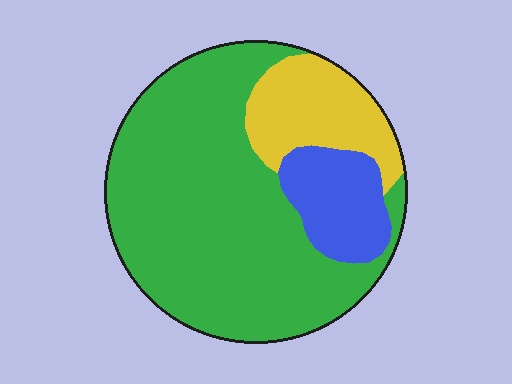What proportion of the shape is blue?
Blue covers about 15% of the shape.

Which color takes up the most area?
Green, at roughly 70%.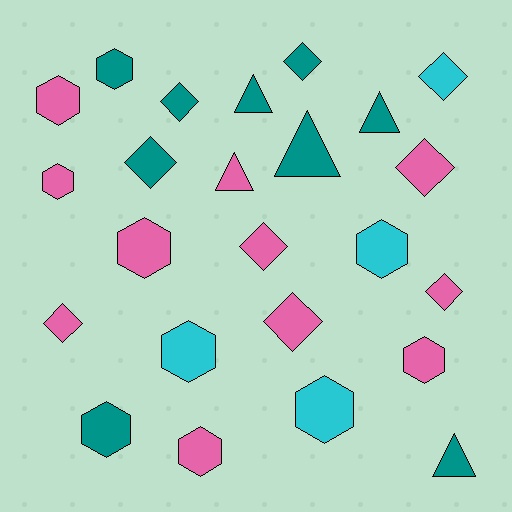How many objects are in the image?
There are 24 objects.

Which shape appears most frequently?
Hexagon, with 10 objects.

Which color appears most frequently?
Pink, with 11 objects.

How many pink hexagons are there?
There are 5 pink hexagons.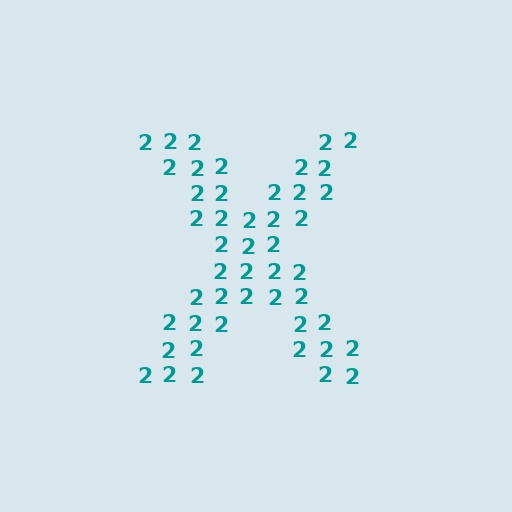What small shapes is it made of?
It is made of small digit 2's.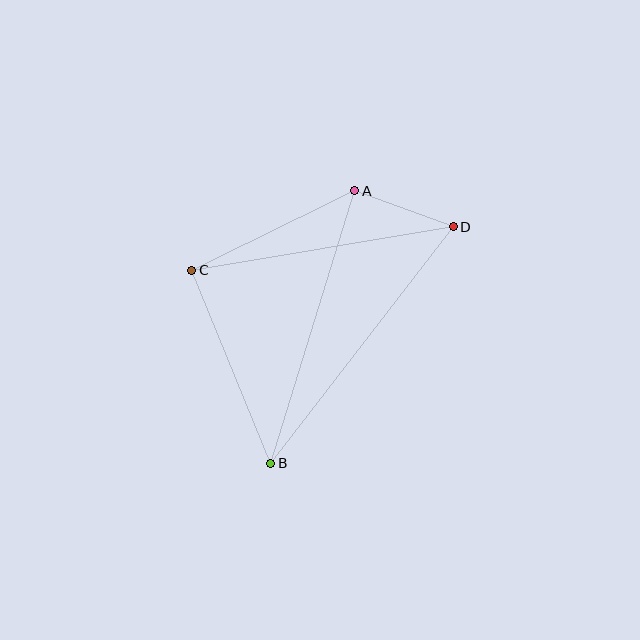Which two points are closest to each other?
Points A and D are closest to each other.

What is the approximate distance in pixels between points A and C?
The distance between A and C is approximately 181 pixels.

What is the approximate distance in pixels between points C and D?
The distance between C and D is approximately 265 pixels.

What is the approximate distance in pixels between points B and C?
The distance between B and C is approximately 209 pixels.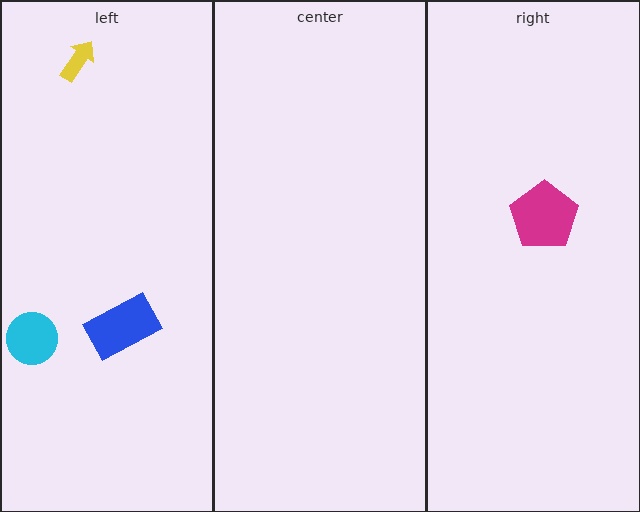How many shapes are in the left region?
3.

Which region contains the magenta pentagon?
The right region.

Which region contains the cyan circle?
The left region.